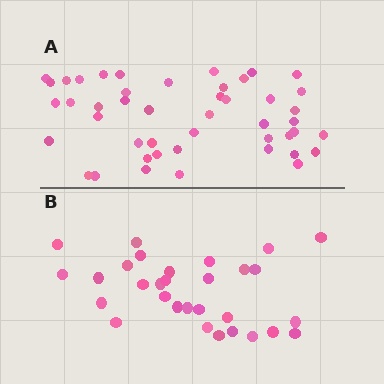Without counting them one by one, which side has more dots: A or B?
Region A (the top region) has more dots.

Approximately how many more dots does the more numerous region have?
Region A has approximately 15 more dots than region B.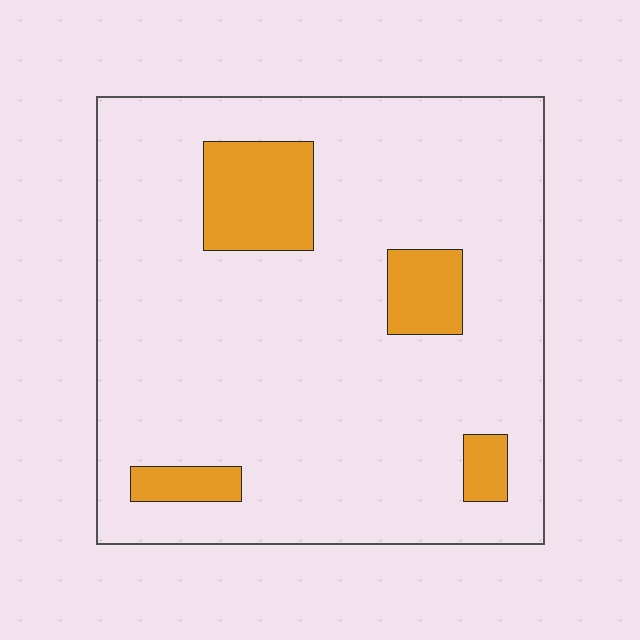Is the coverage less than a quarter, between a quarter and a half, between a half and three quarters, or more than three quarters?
Less than a quarter.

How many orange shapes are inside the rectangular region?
4.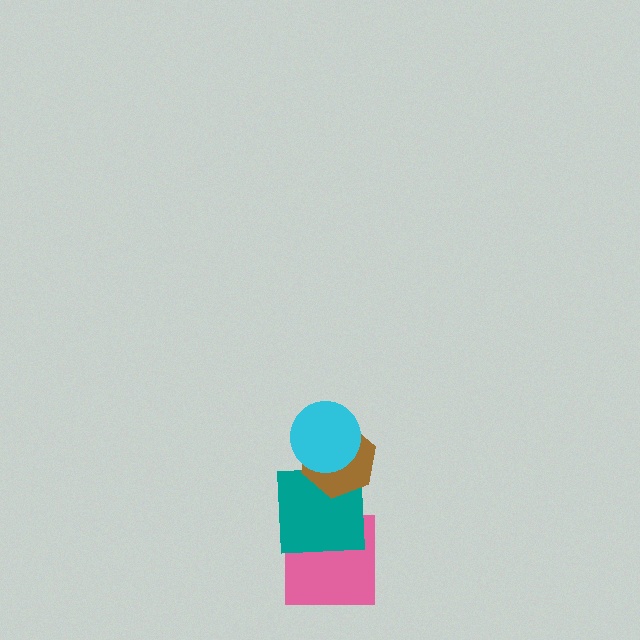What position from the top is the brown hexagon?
The brown hexagon is 2nd from the top.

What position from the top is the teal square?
The teal square is 3rd from the top.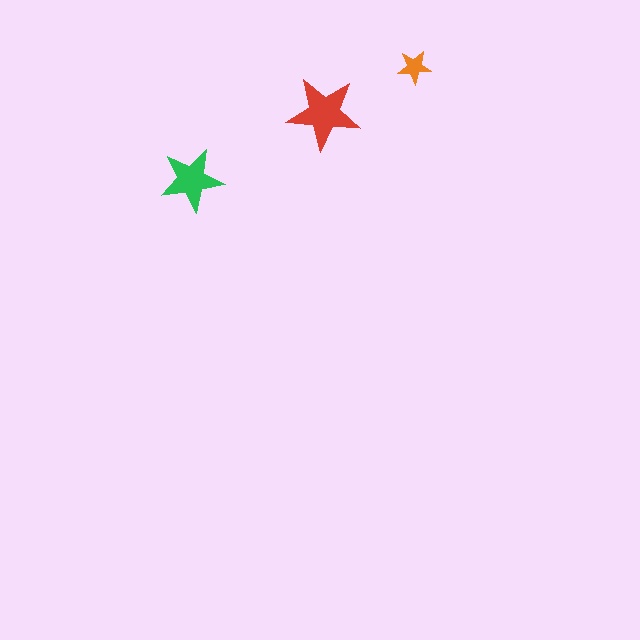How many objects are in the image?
There are 3 objects in the image.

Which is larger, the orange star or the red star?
The red one.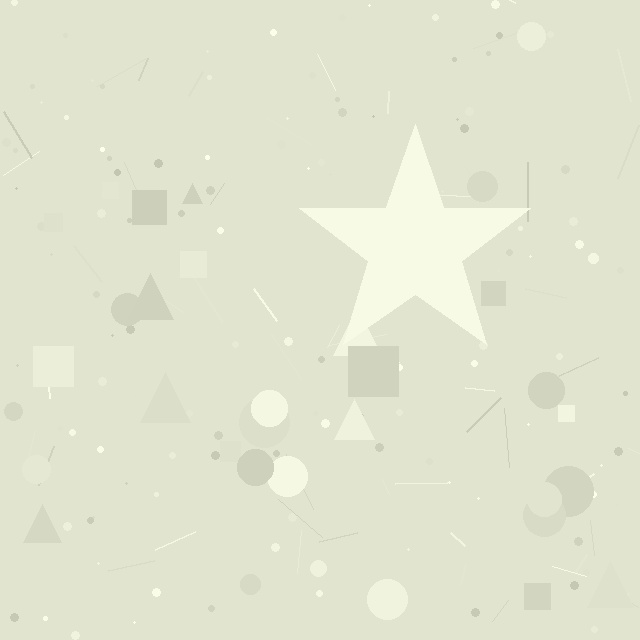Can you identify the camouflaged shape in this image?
The camouflaged shape is a star.